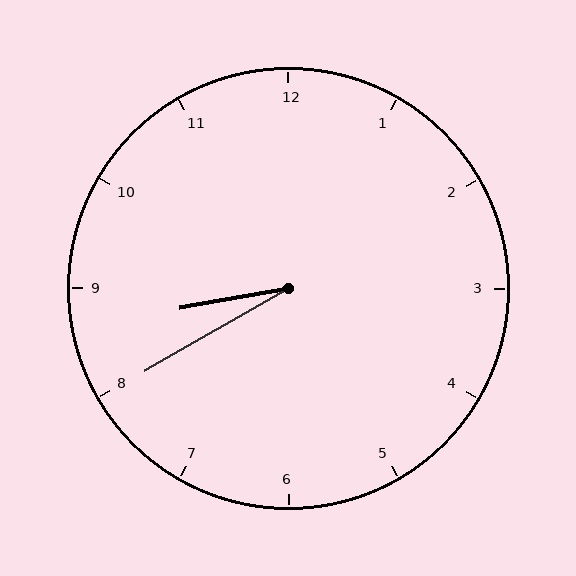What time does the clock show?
8:40.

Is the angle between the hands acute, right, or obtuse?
It is acute.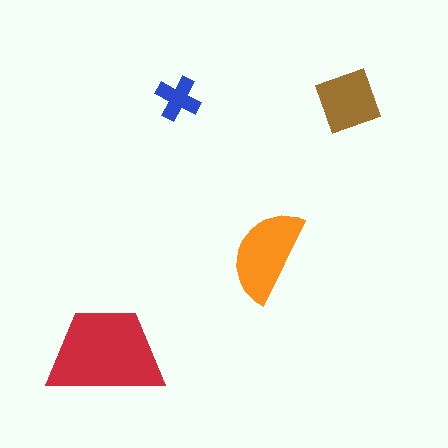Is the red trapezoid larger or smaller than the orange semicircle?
Larger.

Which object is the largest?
The red trapezoid.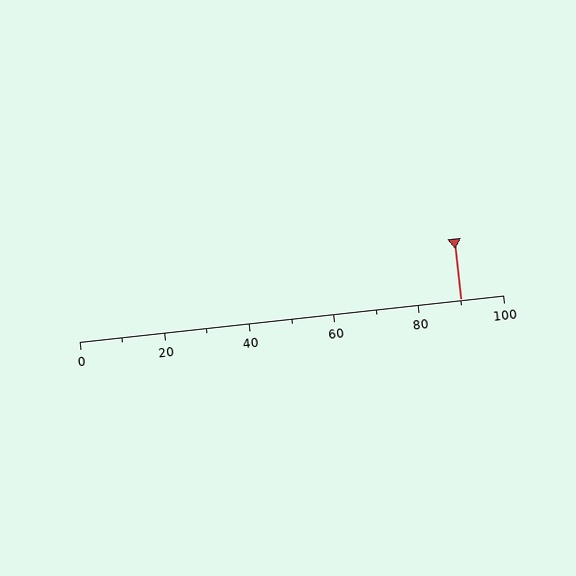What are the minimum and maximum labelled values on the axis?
The axis runs from 0 to 100.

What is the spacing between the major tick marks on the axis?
The major ticks are spaced 20 apart.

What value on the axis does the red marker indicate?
The marker indicates approximately 90.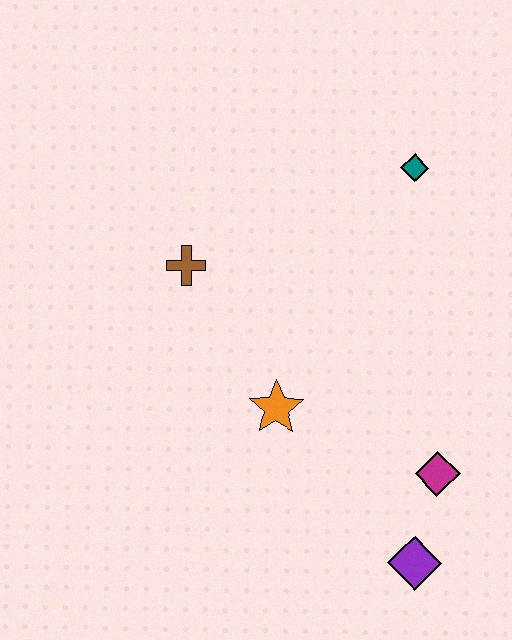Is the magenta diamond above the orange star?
No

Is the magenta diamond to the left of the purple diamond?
No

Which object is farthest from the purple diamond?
The teal diamond is farthest from the purple diamond.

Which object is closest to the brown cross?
The orange star is closest to the brown cross.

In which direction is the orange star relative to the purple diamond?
The orange star is above the purple diamond.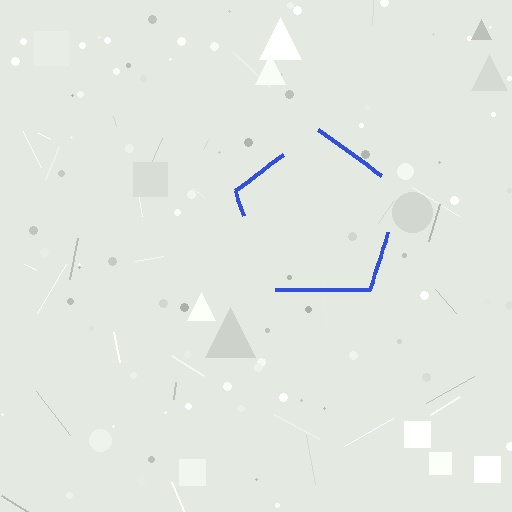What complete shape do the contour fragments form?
The contour fragments form a pentagon.